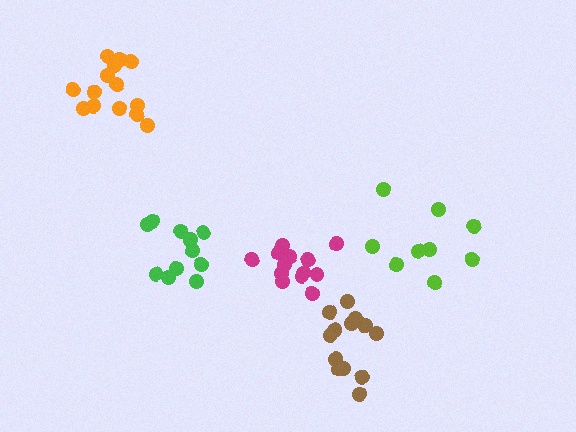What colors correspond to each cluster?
The clusters are colored: green, brown, orange, lime, magenta.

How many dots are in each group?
Group 1: 11 dots, Group 2: 14 dots, Group 3: 14 dots, Group 4: 9 dots, Group 5: 13 dots (61 total).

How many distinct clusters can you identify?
There are 5 distinct clusters.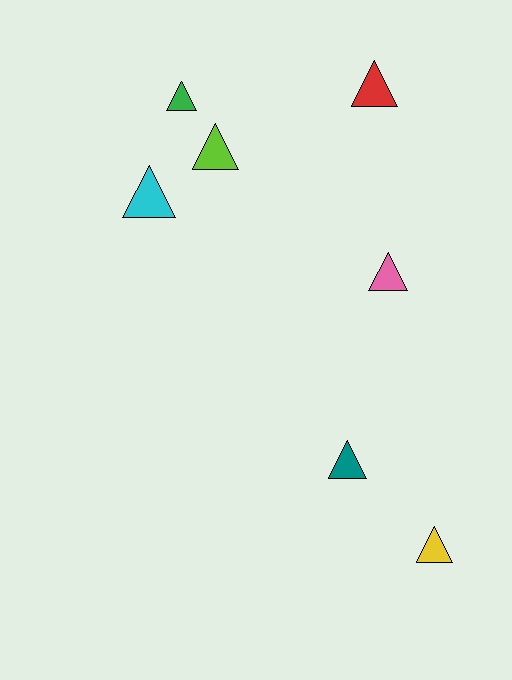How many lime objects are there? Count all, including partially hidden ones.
There is 1 lime object.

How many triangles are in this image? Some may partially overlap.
There are 7 triangles.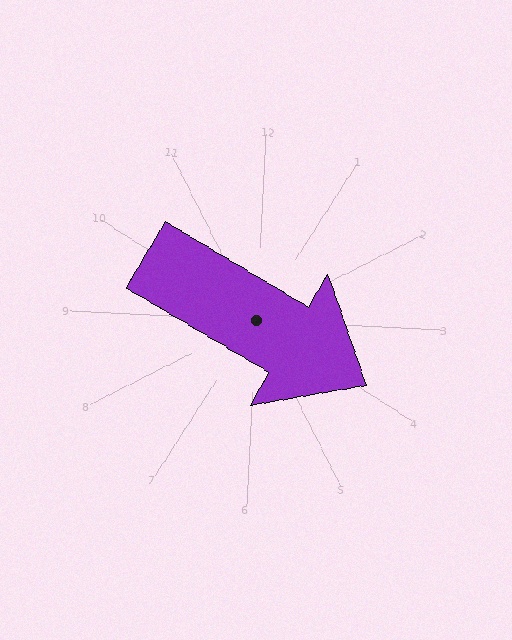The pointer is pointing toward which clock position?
Roughly 4 o'clock.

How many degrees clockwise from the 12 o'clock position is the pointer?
Approximately 118 degrees.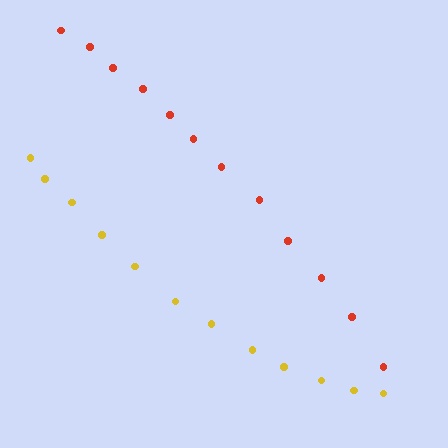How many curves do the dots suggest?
There are 2 distinct paths.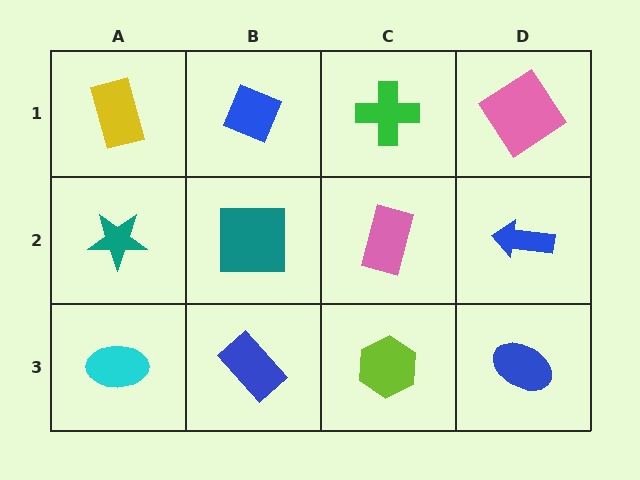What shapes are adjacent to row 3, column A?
A teal star (row 2, column A), a blue rectangle (row 3, column B).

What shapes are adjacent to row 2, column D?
A pink diamond (row 1, column D), a blue ellipse (row 3, column D), a pink rectangle (row 2, column C).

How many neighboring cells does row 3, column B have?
3.